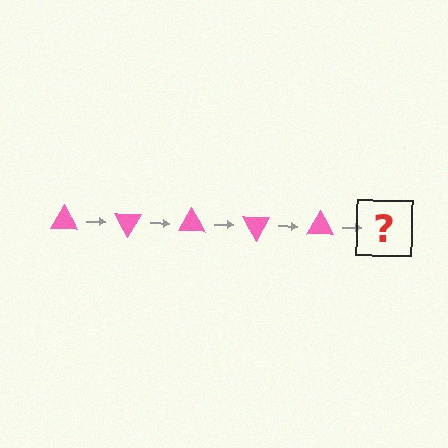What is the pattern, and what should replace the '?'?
The pattern is that the triangle rotates 60 degrees each step. The '?' should be a pink triangle rotated 300 degrees.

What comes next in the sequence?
The next element should be a pink triangle rotated 300 degrees.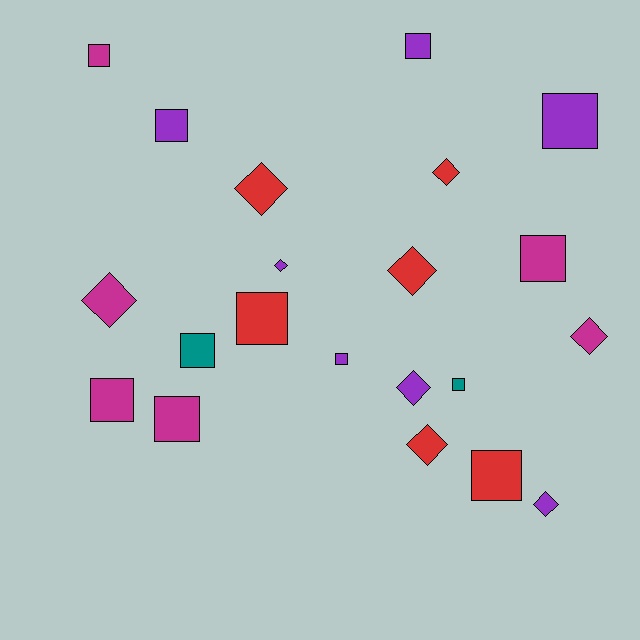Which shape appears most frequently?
Square, with 12 objects.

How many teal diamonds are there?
There are no teal diamonds.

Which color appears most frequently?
Purple, with 7 objects.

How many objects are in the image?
There are 21 objects.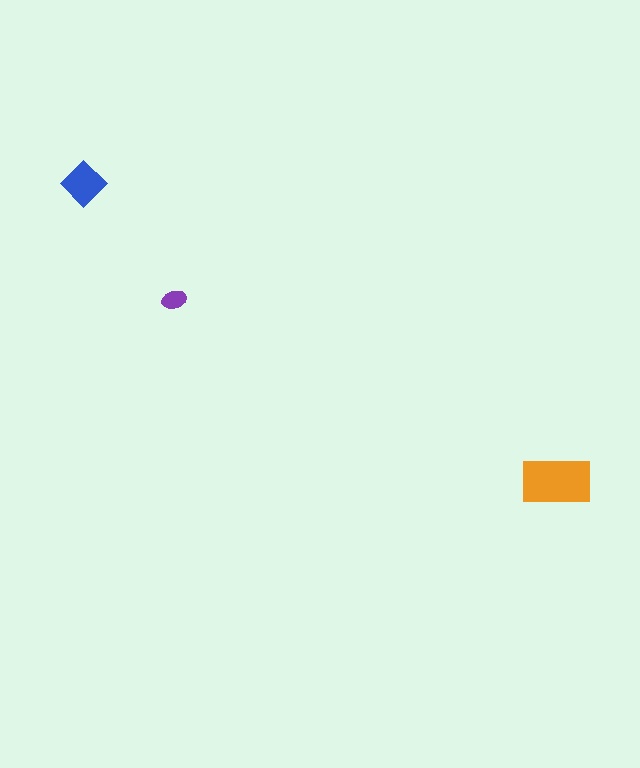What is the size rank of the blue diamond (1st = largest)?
2nd.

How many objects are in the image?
There are 3 objects in the image.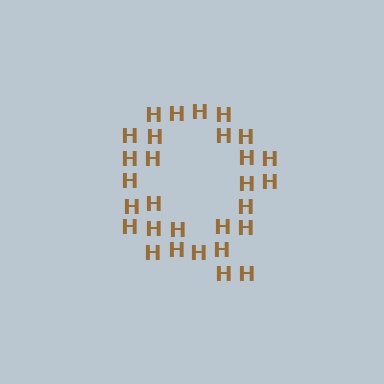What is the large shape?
The large shape is the letter Q.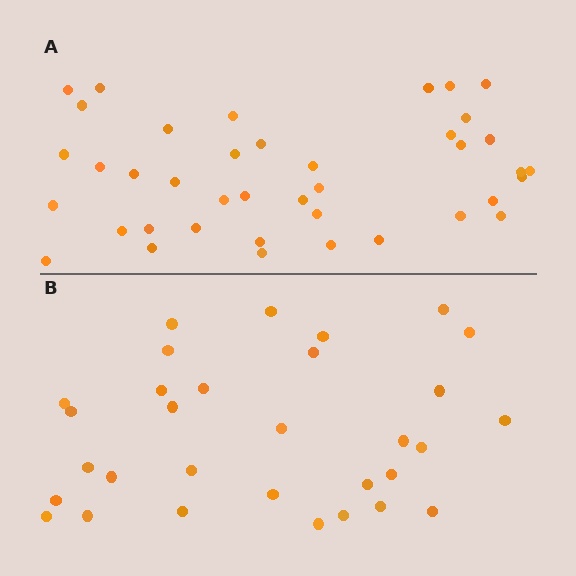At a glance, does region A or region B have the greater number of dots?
Region A (the top region) has more dots.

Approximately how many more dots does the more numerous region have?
Region A has roughly 8 or so more dots than region B.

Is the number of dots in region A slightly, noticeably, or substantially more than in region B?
Region A has noticeably more, but not dramatically so. The ratio is roughly 1.3 to 1.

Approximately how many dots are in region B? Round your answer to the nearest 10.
About 30 dots. (The exact count is 31, which rounds to 30.)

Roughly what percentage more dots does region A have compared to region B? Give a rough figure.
About 30% more.